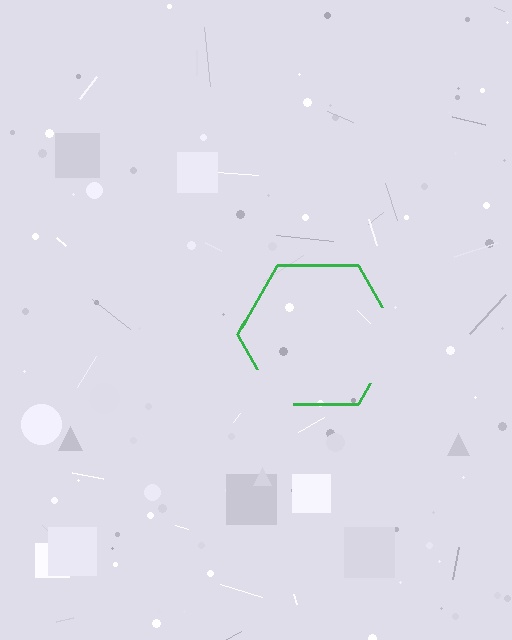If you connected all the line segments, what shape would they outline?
They would outline a hexagon.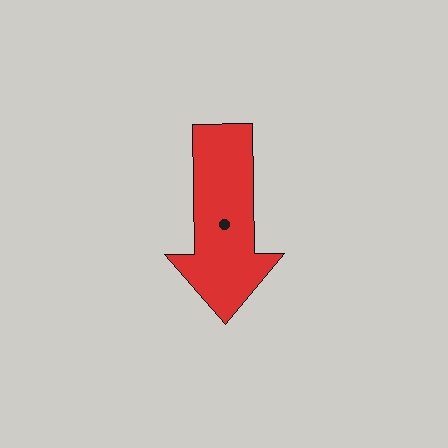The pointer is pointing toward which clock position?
Roughly 6 o'clock.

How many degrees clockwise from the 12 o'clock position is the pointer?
Approximately 179 degrees.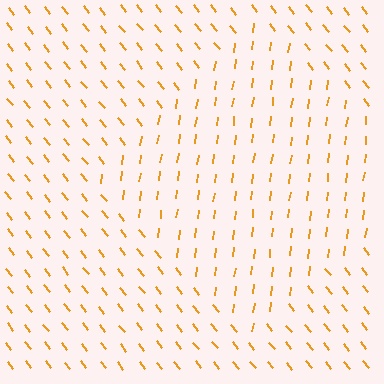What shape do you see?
I see a diamond.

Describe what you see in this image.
The image is filled with small orange line segments. A diamond region in the image has lines oriented differently from the surrounding lines, creating a visible texture boundary.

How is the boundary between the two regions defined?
The boundary is defined purely by a change in line orientation (approximately 45 degrees difference). All lines are the same color and thickness.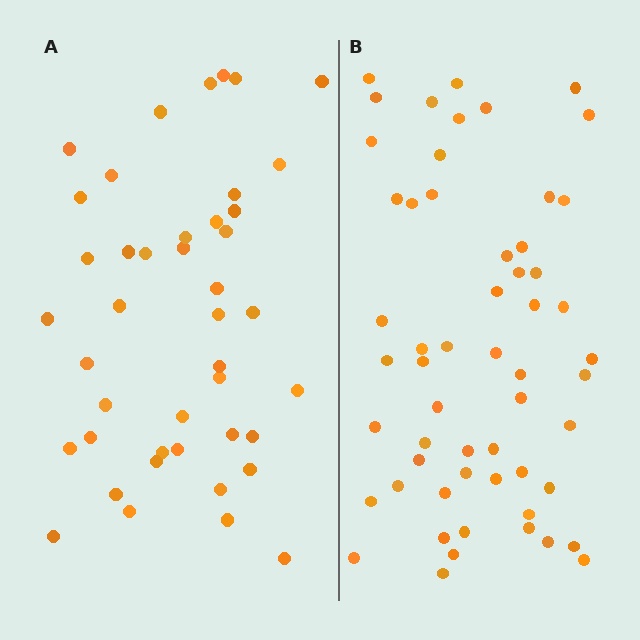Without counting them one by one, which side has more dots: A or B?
Region B (the right region) has more dots.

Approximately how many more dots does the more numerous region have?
Region B has approximately 15 more dots than region A.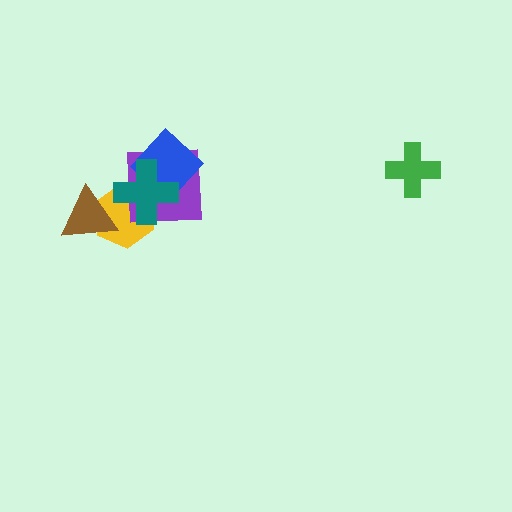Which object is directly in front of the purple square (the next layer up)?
The blue diamond is directly in front of the purple square.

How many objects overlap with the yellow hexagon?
3 objects overlap with the yellow hexagon.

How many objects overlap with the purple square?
3 objects overlap with the purple square.